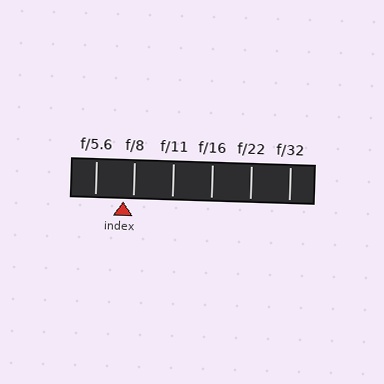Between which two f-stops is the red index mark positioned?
The index mark is between f/5.6 and f/8.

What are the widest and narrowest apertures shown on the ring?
The widest aperture shown is f/5.6 and the narrowest is f/32.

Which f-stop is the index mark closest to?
The index mark is closest to f/8.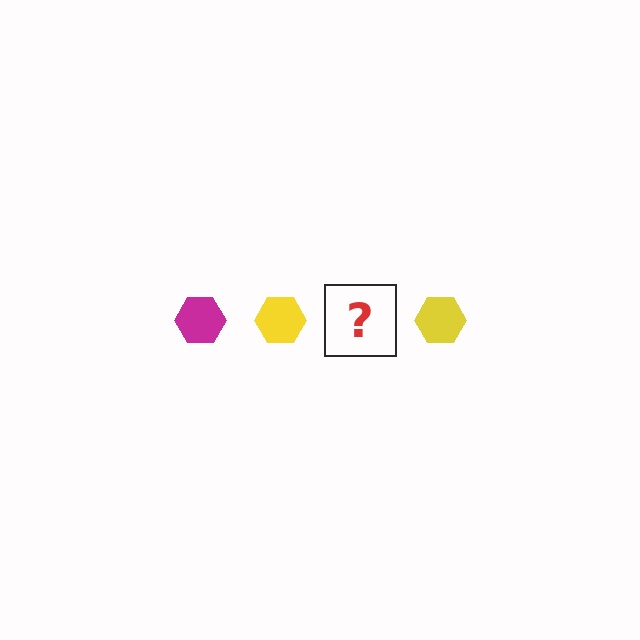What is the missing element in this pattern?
The missing element is a magenta hexagon.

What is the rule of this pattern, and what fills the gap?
The rule is that the pattern cycles through magenta, yellow hexagons. The gap should be filled with a magenta hexagon.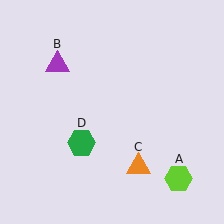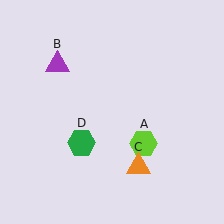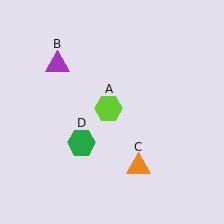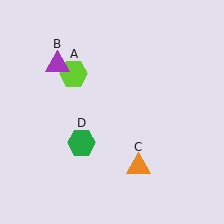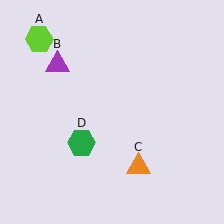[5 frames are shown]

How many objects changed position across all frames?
1 object changed position: lime hexagon (object A).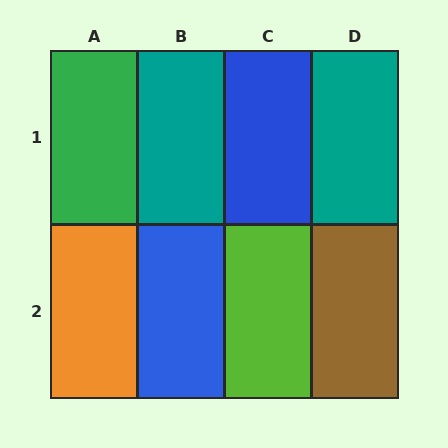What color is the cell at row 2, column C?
Lime.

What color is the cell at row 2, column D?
Brown.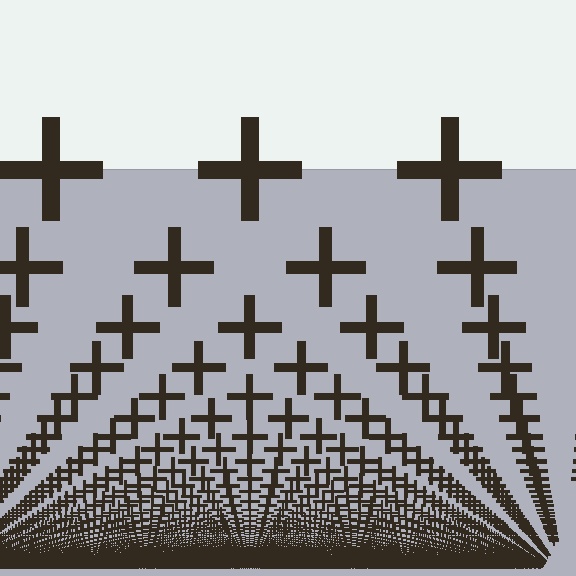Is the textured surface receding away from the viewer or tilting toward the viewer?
The surface appears to tilt toward the viewer. Texture elements get larger and sparser toward the top.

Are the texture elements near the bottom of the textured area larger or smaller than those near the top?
Smaller. The gradient is inverted — elements near the bottom are smaller and denser.